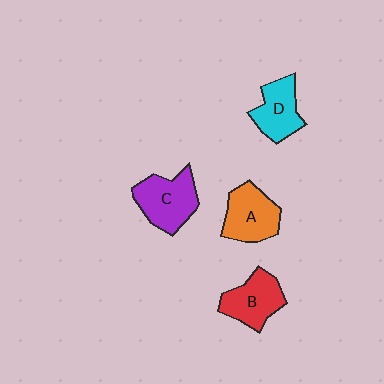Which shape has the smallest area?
Shape D (cyan).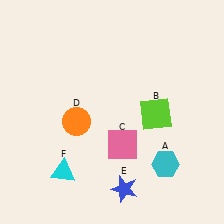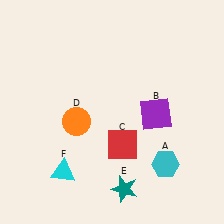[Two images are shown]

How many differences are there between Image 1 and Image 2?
There are 3 differences between the two images.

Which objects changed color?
B changed from lime to purple. C changed from pink to red. E changed from blue to teal.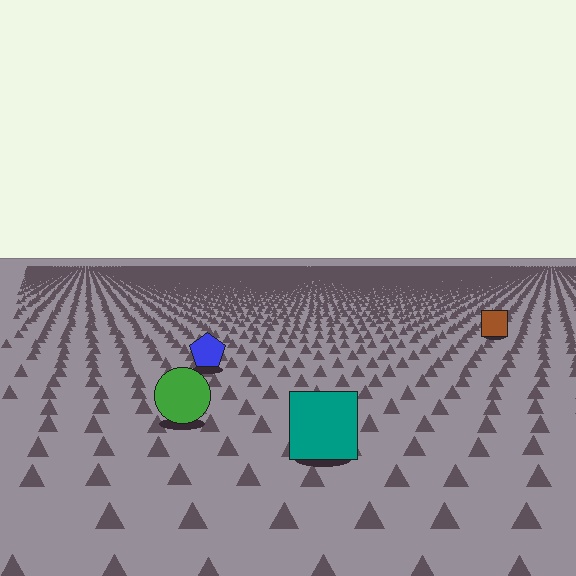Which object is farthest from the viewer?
The brown square is farthest from the viewer. It appears smaller and the ground texture around it is denser.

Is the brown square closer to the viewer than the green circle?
No. The green circle is closer — you can tell from the texture gradient: the ground texture is coarser near it.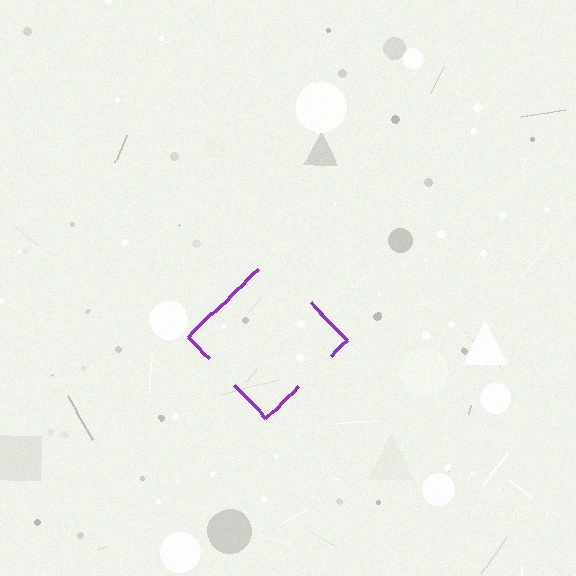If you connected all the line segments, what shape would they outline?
They would outline a diamond.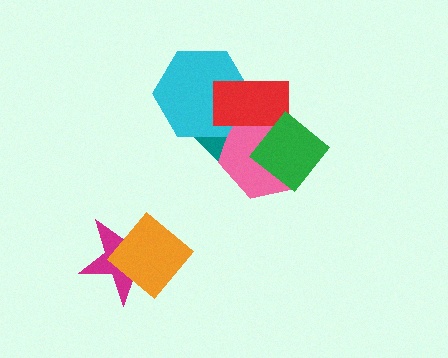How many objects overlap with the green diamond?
3 objects overlap with the green diamond.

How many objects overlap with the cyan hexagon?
3 objects overlap with the cyan hexagon.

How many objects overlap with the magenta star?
1 object overlaps with the magenta star.